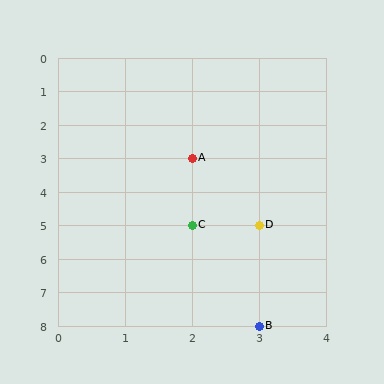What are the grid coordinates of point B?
Point B is at grid coordinates (3, 8).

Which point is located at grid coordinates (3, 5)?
Point D is at (3, 5).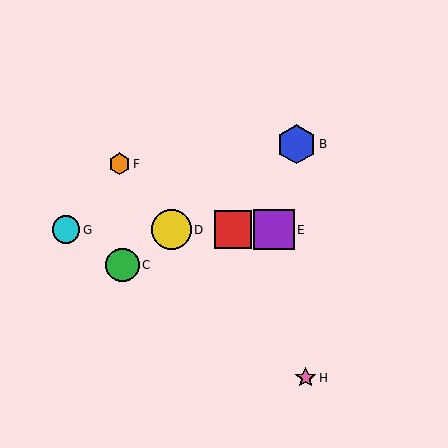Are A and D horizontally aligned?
Yes, both are at y≈230.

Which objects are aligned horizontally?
Objects A, D, E, G are aligned horizontally.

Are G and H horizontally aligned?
No, G is at y≈230 and H is at y≈378.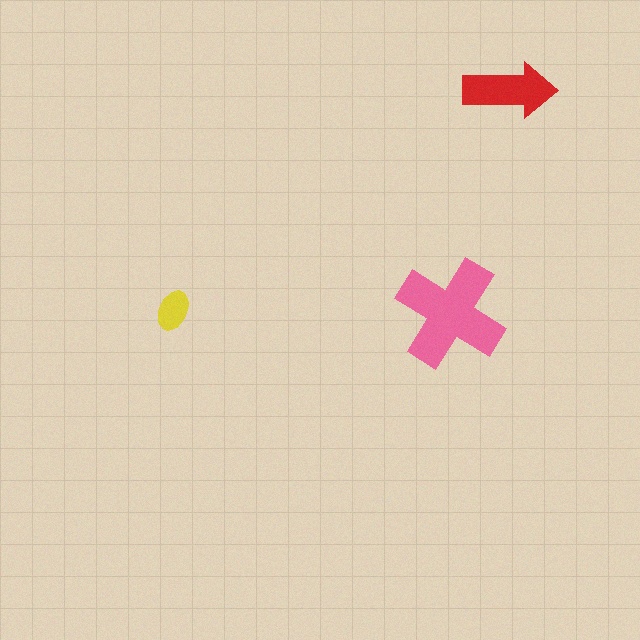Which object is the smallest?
The yellow ellipse.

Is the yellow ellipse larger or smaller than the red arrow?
Smaller.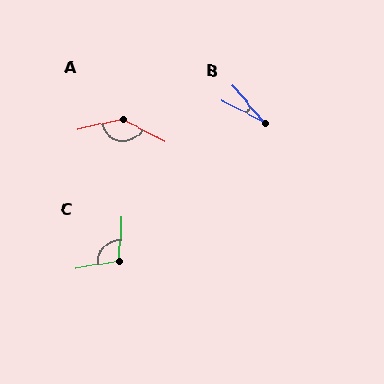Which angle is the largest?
A, at approximately 140 degrees.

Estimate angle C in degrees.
Approximately 104 degrees.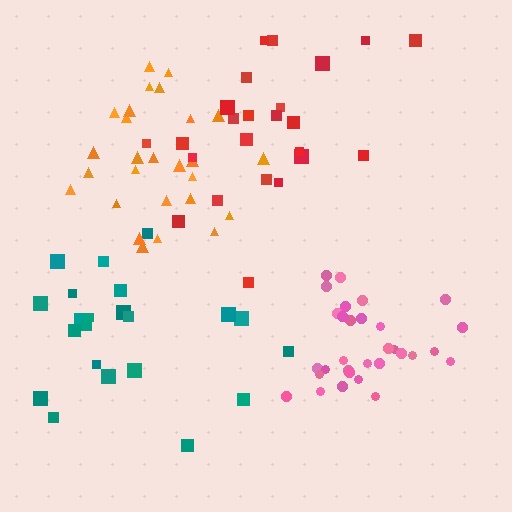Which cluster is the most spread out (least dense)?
Teal.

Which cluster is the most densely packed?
Pink.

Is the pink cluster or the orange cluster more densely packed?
Pink.